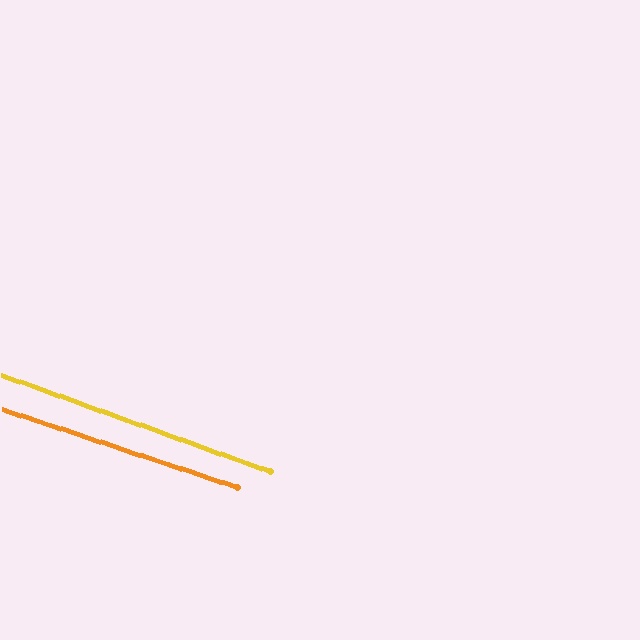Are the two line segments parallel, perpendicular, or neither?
Parallel — their directions differ by only 1.2°.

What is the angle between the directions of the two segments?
Approximately 1 degree.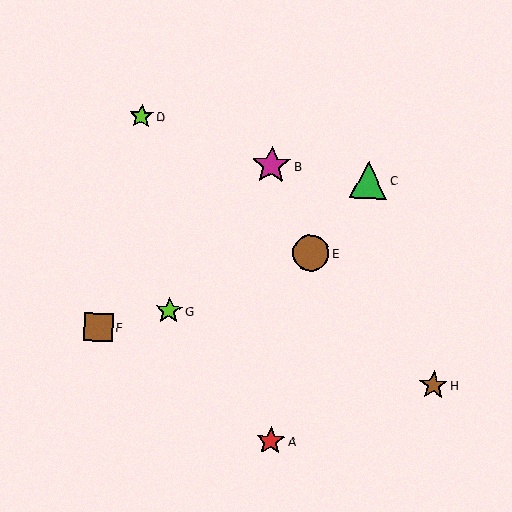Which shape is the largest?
The magenta star (labeled B) is the largest.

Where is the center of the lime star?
The center of the lime star is at (169, 311).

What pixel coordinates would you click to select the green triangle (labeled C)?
Click at (368, 180) to select the green triangle C.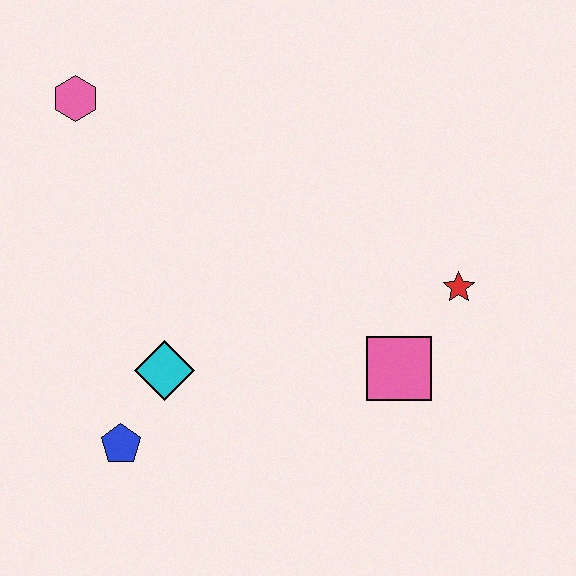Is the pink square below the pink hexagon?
Yes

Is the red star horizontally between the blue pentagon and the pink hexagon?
No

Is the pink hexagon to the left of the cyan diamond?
Yes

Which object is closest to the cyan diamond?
The blue pentagon is closest to the cyan diamond.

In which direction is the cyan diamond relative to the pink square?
The cyan diamond is to the left of the pink square.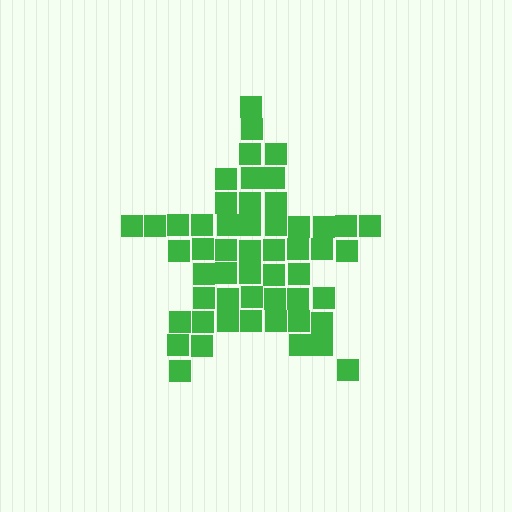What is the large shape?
The large shape is a star.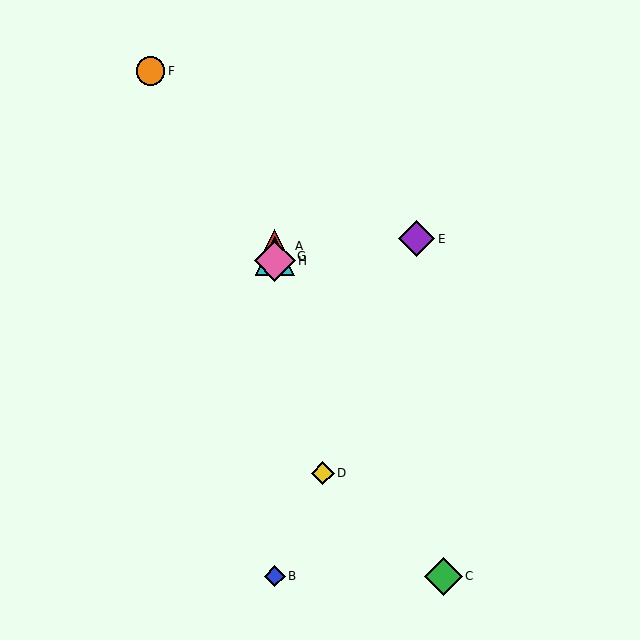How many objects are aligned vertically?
4 objects (A, B, G, H) are aligned vertically.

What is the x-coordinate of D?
Object D is at x≈323.